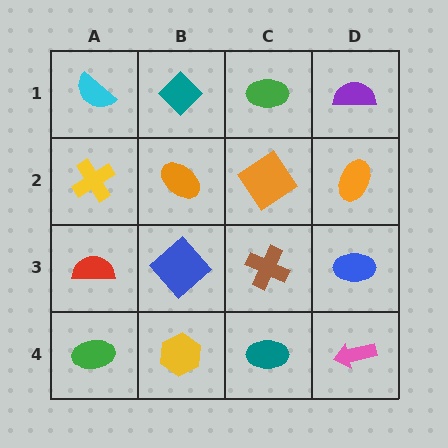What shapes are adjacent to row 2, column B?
A teal diamond (row 1, column B), a blue diamond (row 3, column B), a yellow cross (row 2, column A), an orange diamond (row 2, column C).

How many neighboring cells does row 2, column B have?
4.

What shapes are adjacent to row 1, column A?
A yellow cross (row 2, column A), a teal diamond (row 1, column B).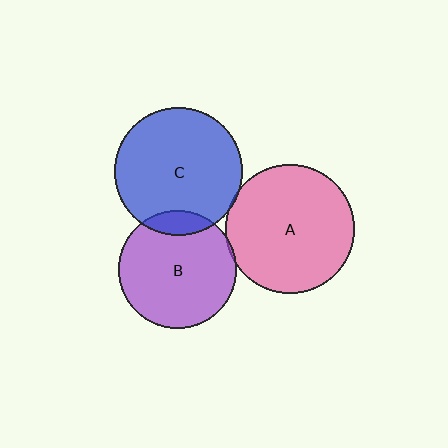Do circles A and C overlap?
Yes.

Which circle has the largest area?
Circle A (pink).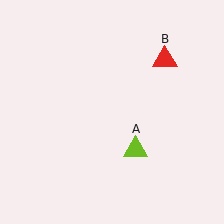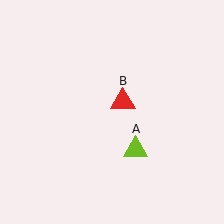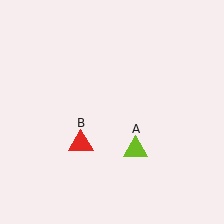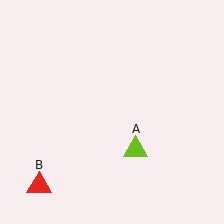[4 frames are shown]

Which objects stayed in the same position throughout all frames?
Lime triangle (object A) remained stationary.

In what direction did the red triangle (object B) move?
The red triangle (object B) moved down and to the left.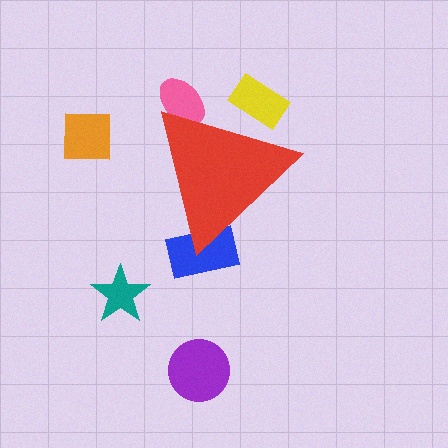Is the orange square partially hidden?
No, the orange square is fully visible.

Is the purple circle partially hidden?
No, the purple circle is fully visible.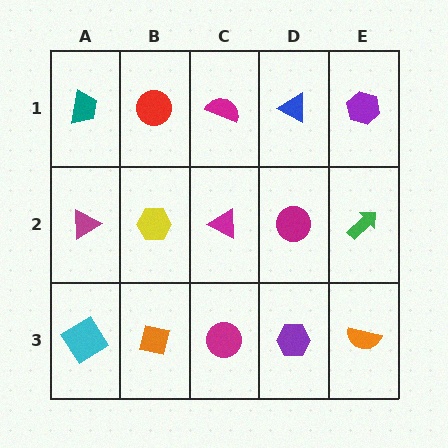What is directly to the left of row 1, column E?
A blue triangle.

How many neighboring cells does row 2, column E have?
3.